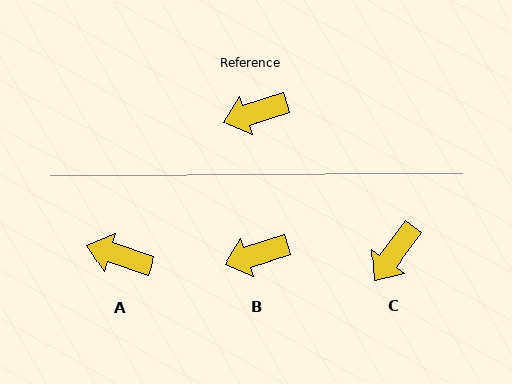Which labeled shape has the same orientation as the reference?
B.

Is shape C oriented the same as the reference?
No, it is off by about 36 degrees.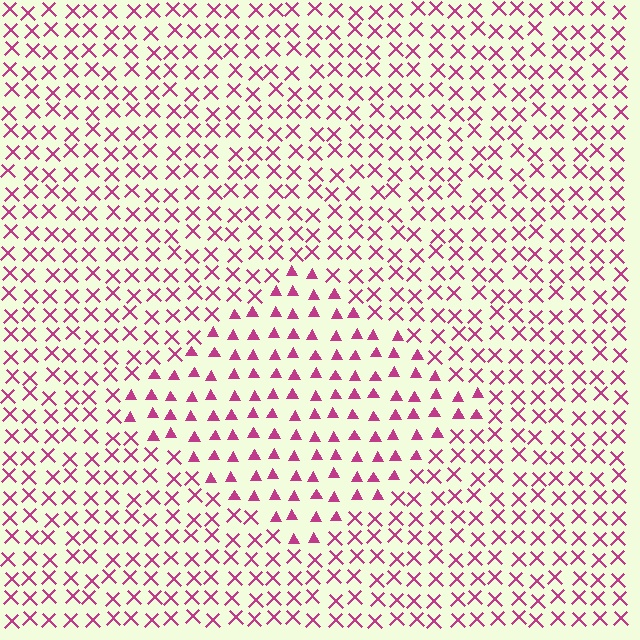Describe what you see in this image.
The image is filled with small magenta elements arranged in a uniform grid. A diamond-shaped region contains triangles, while the surrounding area contains X marks. The boundary is defined purely by the change in element shape.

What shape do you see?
I see a diamond.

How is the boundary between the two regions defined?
The boundary is defined by a change in element shape: triangles inside vs. X marks outside. All elements share the same color and spacing.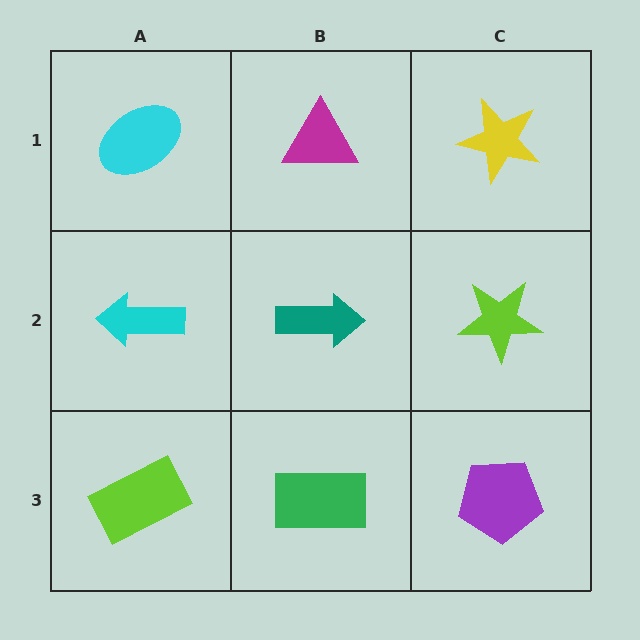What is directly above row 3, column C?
A lime star.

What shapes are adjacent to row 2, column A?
A cyan ellipse (row 1, column A), a lime rectangle (row 3, column A), a teal arrow (row 2, column B).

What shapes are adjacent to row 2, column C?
A yellow star (row 1, column C), a purple pentagon (row 3, column C), a teal arrow (row 2, column B).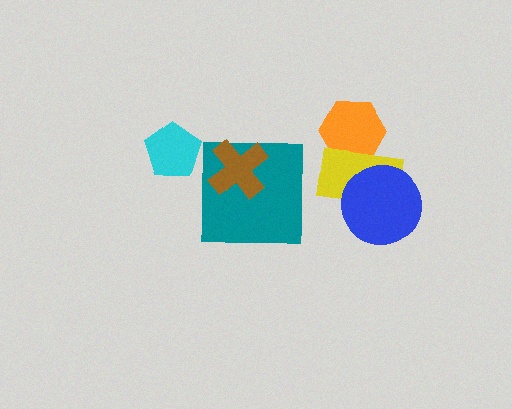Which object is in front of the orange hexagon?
The yellow rectangle is in front of the orange hexagon.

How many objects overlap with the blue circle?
1 object overlaps with the blue circle.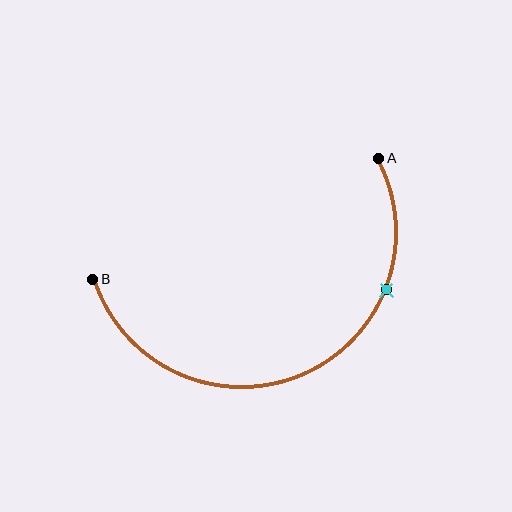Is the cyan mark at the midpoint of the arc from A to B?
No. The cyan mark lies on the arc but is closer to endpoint A. The arc midpoint would be at the point on the curve equidistant along the arc from both A and B.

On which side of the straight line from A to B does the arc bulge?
The arc bulges below the straight line connecting A and B.